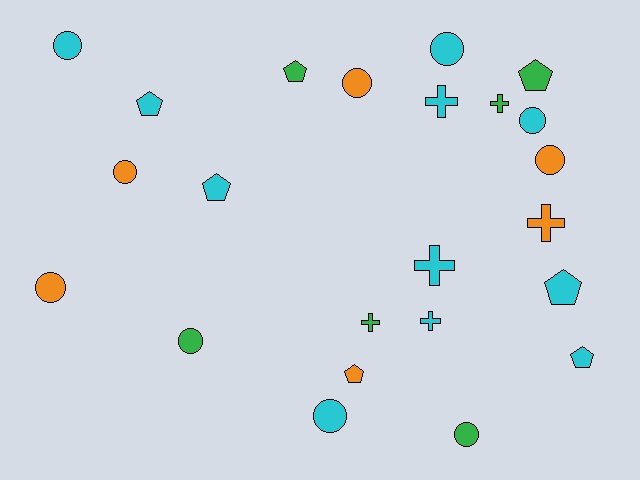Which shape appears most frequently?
Circle, with 10 objects.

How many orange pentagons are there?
There is 1 orange pentagon.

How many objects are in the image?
There are 23 objects.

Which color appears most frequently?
Cyan, with 11 objects.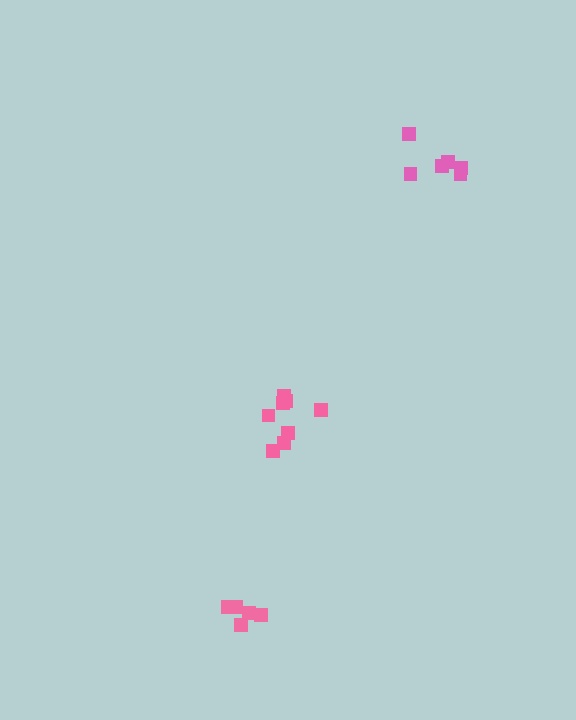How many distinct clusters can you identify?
There are 3 distinct clusters.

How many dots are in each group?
Group 1: 5 dots, Group 2: 7 dots, Group 3: 8 dots (20 total).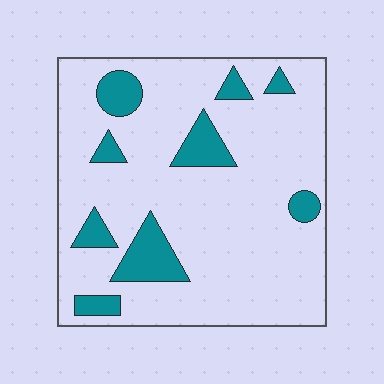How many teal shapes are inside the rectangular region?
9.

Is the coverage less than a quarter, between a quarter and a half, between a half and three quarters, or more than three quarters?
Less than a quarter.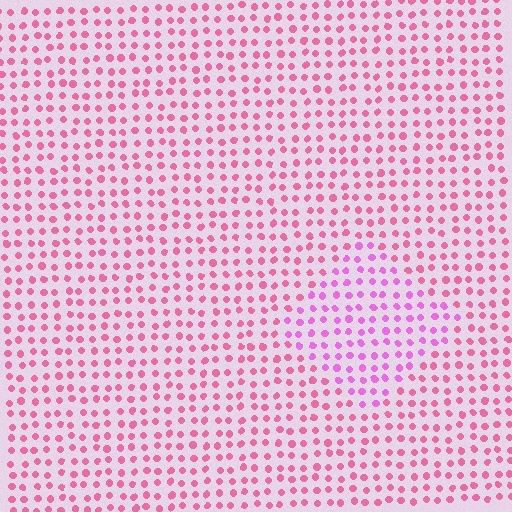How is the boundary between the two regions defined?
The boundary is defined purely by a slight shift in hue (about 29 degrees). Spacing, size, and orientation are identical on both sides.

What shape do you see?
I see a diamond.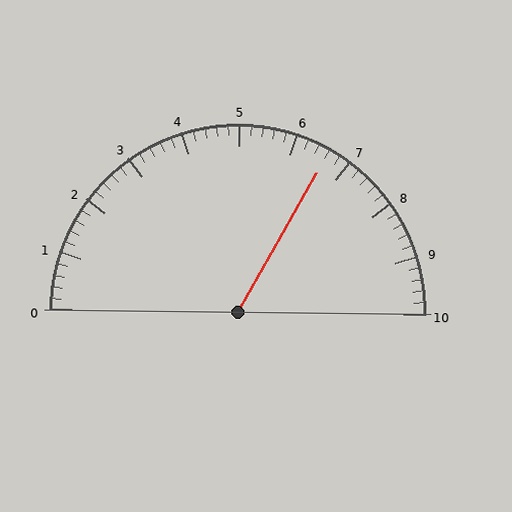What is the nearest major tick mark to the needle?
The nearest major tick mark is 7.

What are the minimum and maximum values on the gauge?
The gauge ranges from 0 to 10.